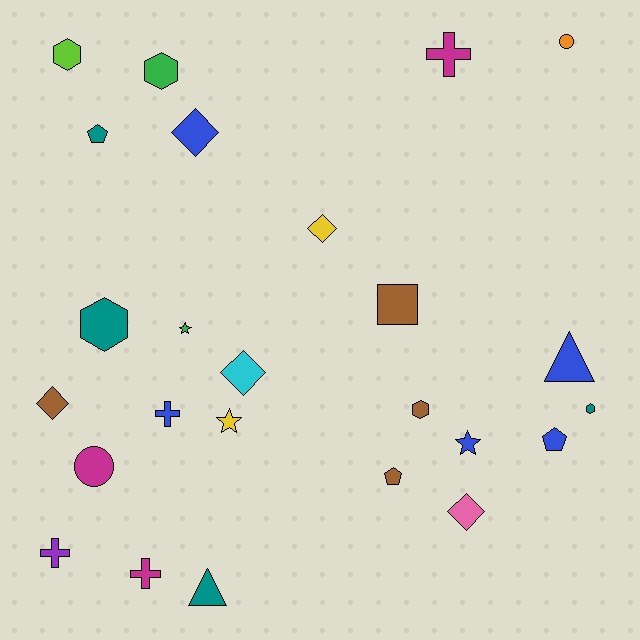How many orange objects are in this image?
There is 1 orange object.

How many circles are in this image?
There are 2 circles.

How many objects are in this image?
There are 25 objects.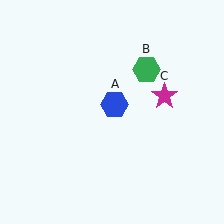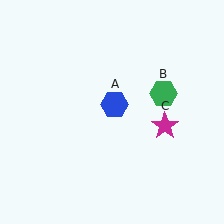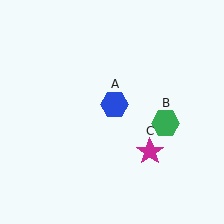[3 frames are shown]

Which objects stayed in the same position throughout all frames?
Blue hexagon (object A) remained stationary.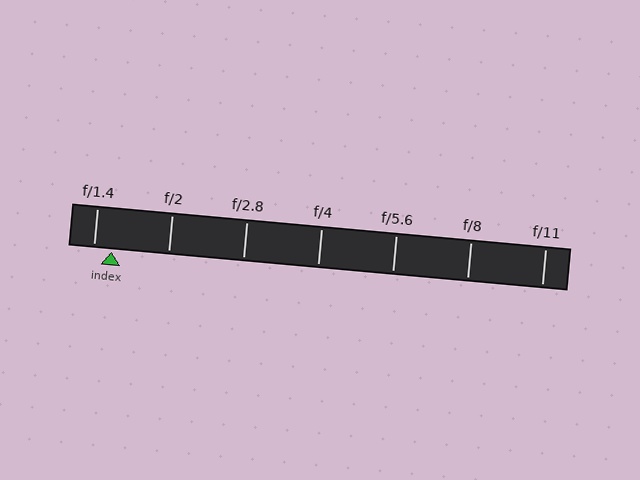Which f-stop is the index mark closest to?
The index mark is closest to f/1.4.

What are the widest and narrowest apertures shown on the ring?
The widest aperture shown is f/1.4 and the narrowest is f/11.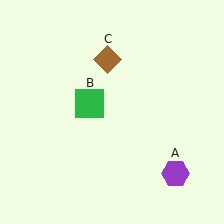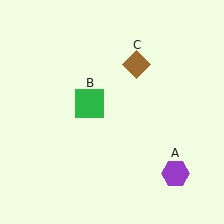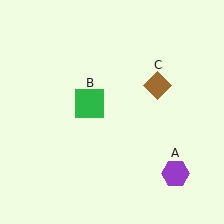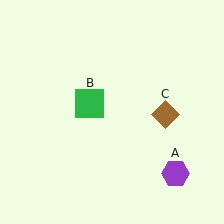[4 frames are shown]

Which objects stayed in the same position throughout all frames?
Purple hexagon (object A) and green square (object B) remained stationary.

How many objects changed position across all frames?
1 object changed position: brown diamond (object C).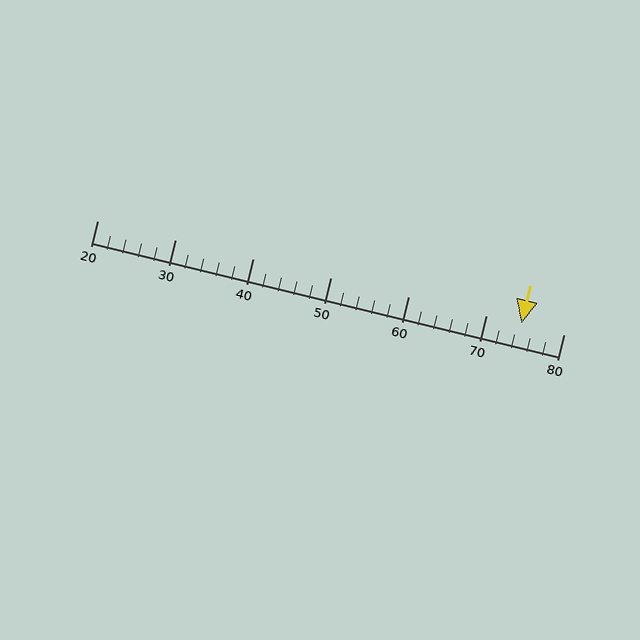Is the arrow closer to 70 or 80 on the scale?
The arrow is closer to 70.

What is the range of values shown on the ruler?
The ruler shows values from 20 to 80.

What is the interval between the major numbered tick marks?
The major tick marks are spaced 10 units apart.